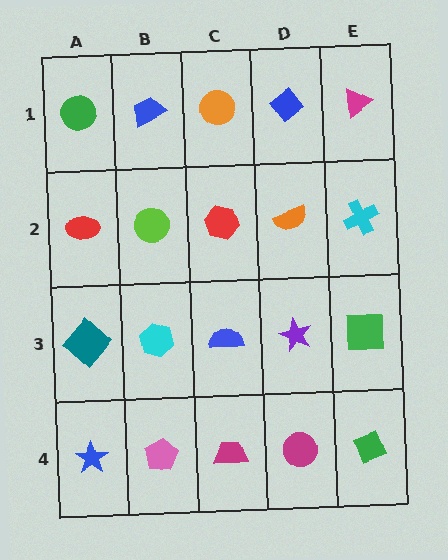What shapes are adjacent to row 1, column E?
A cyan cross (row 2, column E), a blue diamond (row 1, column D).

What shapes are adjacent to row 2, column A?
A green circle (row 1, column A), a teal diamond (row 3, column A), a lime circle (row 2, column B).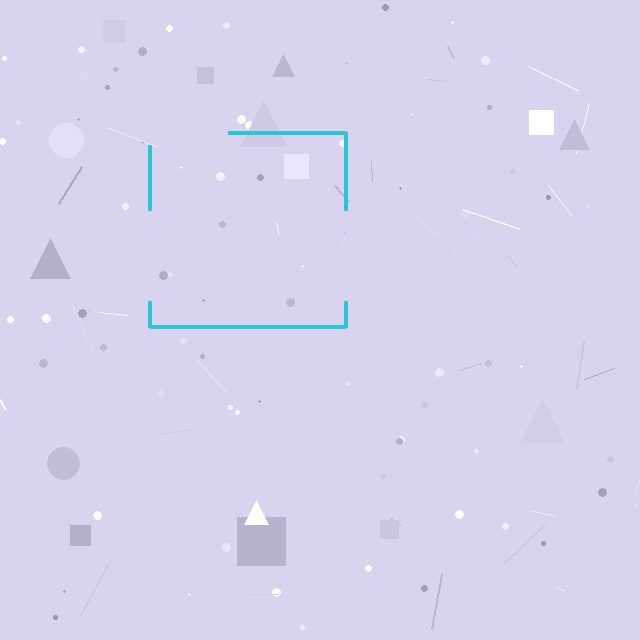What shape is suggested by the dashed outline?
The dashed outline suggests a square.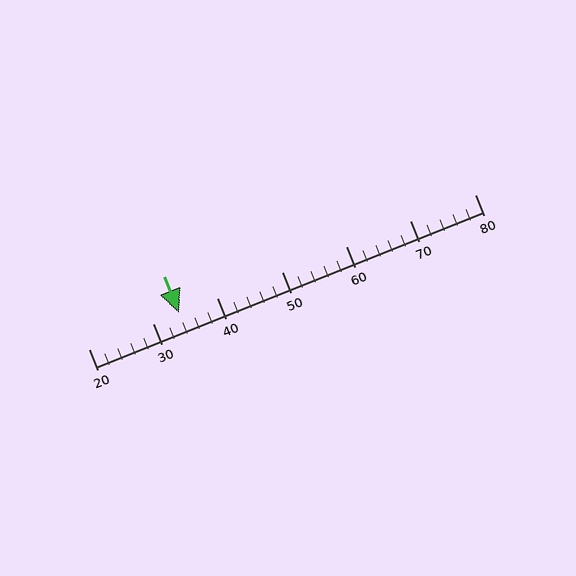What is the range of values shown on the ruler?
The ruler shows values from 20 to 80.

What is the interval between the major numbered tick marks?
The major tick marks are spaced 10 units apart.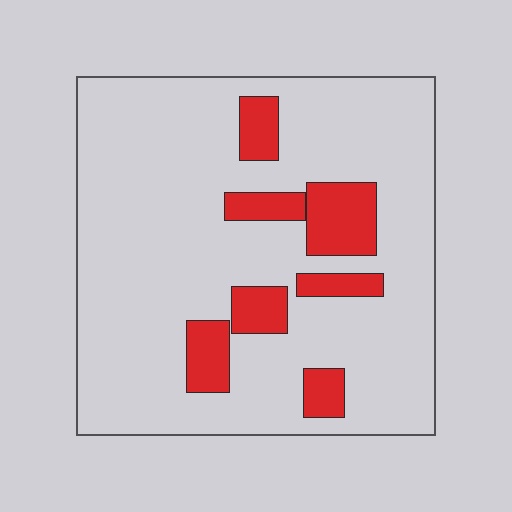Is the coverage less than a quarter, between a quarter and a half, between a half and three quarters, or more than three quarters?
Less than a quarter.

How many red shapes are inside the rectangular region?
7.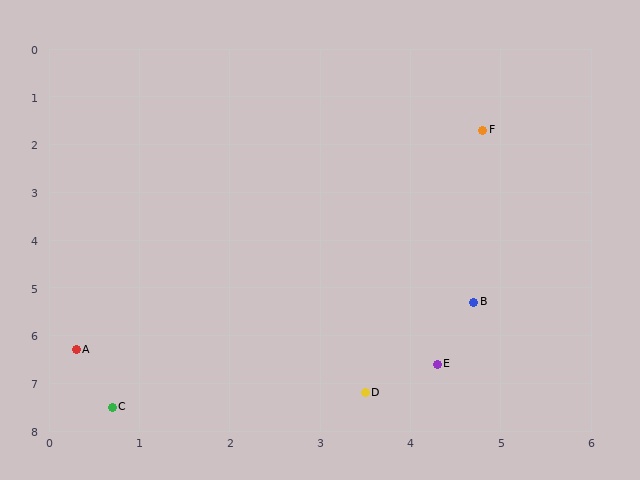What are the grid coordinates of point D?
Point D is at approximately (3.5, 7.2).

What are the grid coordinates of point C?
Point C is at approximately (0.7, 7.5).